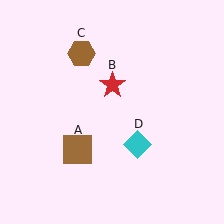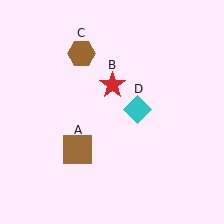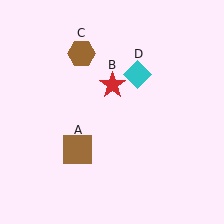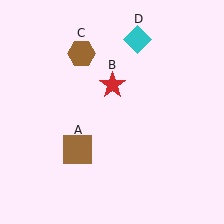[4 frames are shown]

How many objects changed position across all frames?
1 object changed position: cyan diamond (object D).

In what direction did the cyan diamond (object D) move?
The cyan diamond (object D) moved up.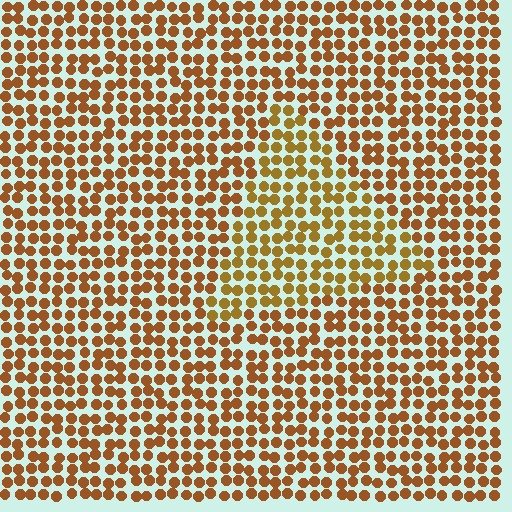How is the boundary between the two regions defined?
The boundary is defined purely by a slight shift in hue (about 19 degrees). Spacing, size, and orientation are identical on both sides.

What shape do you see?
I see a triangle.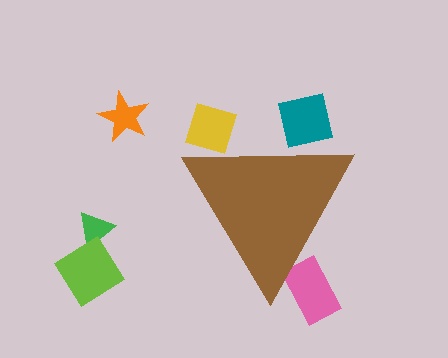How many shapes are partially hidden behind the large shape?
3 shapes are partially hidden.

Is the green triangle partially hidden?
No, the green triangle is fully visible.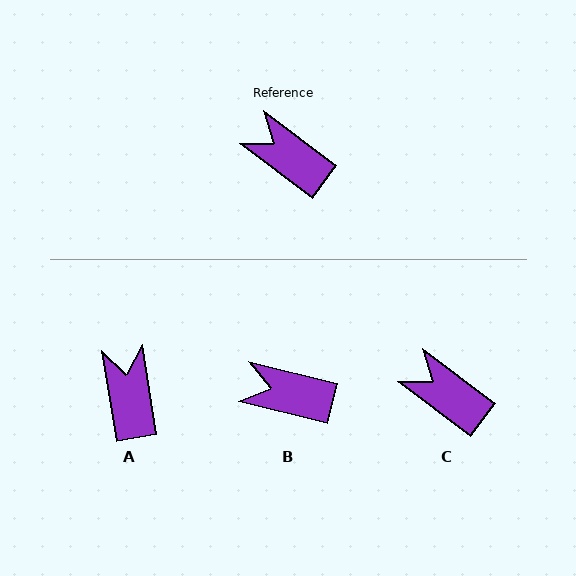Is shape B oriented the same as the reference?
No, it is off by about 23 degrees.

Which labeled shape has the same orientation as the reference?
C.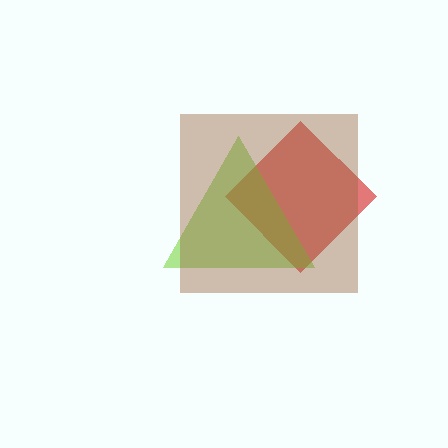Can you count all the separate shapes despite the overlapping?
Yes, there are 3 separate shapes.